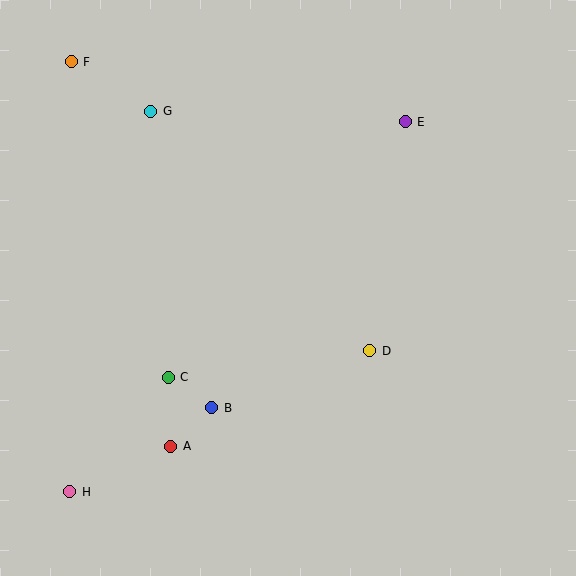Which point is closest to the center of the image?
Point D at (370, 351) is closest to the center.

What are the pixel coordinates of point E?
Point E is at (405, 122).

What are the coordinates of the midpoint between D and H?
The midpoint between D and H is at (220, 421).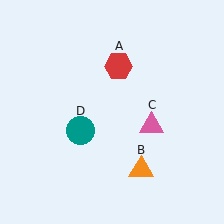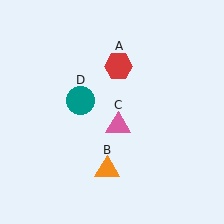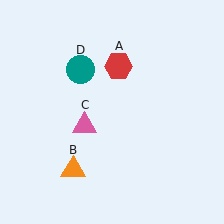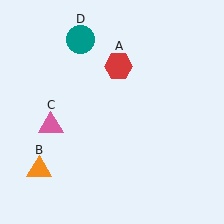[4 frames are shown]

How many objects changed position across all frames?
3 objects changed position: orange triangle (object B), pink triangle (object C), teal circle (object D).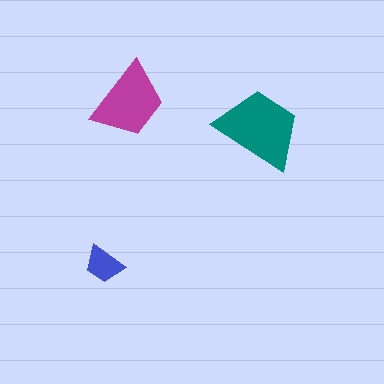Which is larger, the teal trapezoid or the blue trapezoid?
The teal one.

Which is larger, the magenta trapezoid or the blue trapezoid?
The magenta one.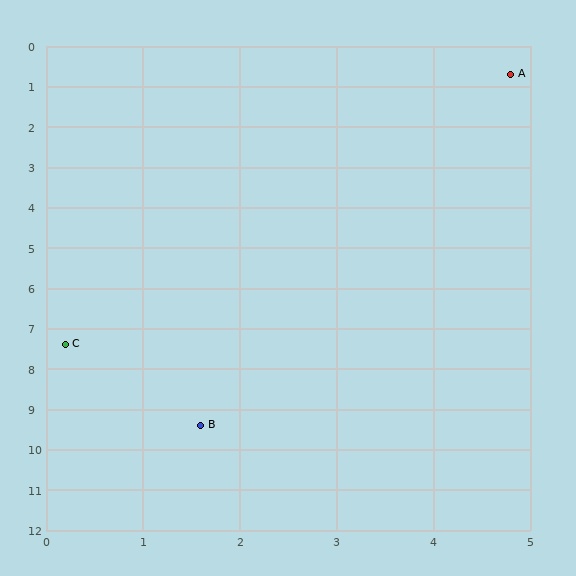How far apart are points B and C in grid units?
Points B and C are about 2.4 grid units apart.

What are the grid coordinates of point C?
Point C is at approximately (0.2, 7.4).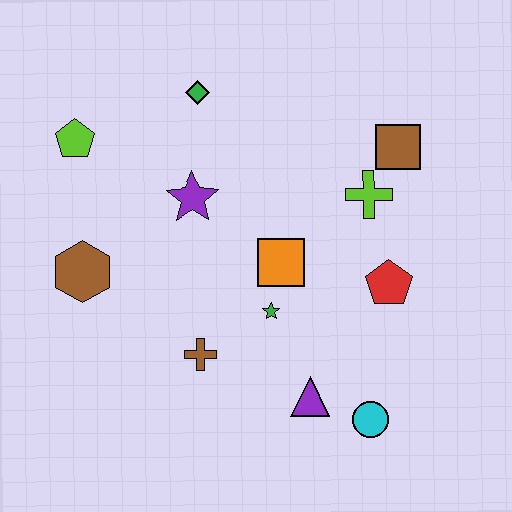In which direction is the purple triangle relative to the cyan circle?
The purple triangle is to the left of the cyan circle.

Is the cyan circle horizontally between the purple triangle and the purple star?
No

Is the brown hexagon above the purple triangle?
Yes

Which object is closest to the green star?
The orange square is closest to the green star.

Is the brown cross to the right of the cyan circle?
No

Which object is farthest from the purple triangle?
The lime pentagon is farthest from the purple triangle.